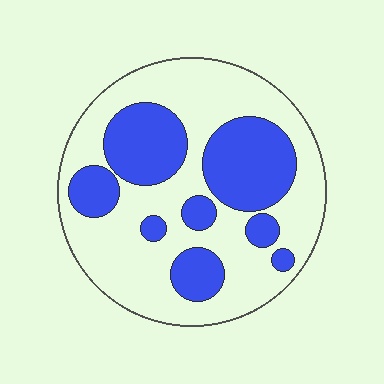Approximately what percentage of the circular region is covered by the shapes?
Approximately 35%.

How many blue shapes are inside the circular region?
8.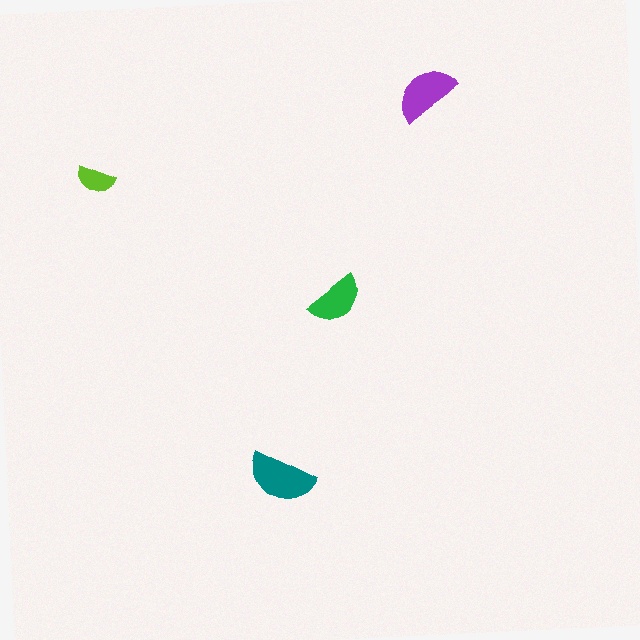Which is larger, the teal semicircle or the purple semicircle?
The teal one.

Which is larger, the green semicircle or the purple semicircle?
The purple one.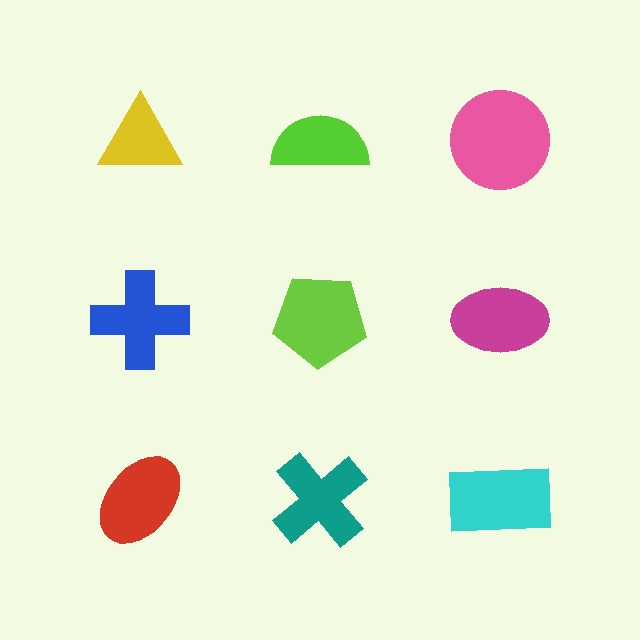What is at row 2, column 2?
A lime pentagon.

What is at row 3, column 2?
A teal cross.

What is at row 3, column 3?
A cyan rectangle.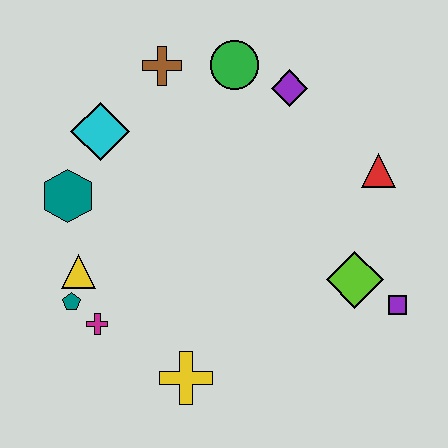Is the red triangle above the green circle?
No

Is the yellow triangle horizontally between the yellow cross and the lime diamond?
No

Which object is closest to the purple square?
The lime diamond is closest to the purple square.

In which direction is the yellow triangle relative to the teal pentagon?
The yellow triangle is above the teal pentagon.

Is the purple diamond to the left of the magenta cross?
No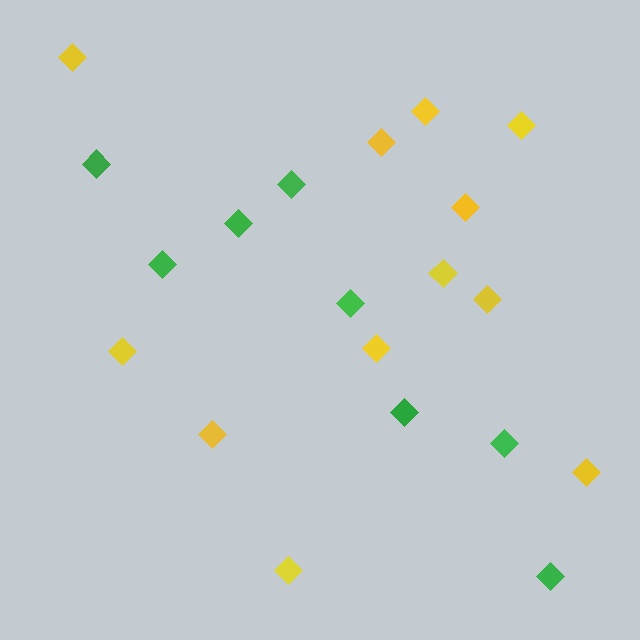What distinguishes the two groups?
There are 2 groups: one group of yellow diamonds (12) and one group of green diamonds (8).